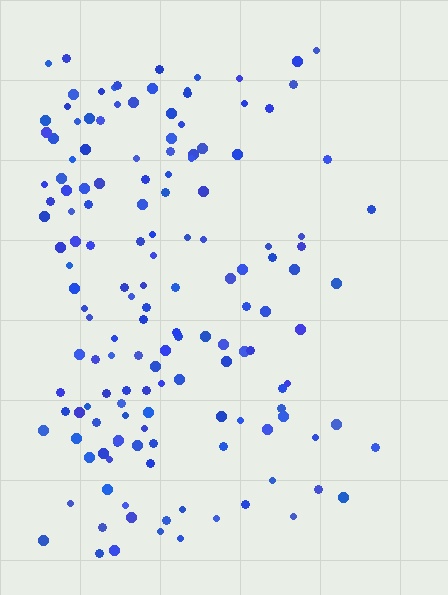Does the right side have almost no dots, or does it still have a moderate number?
Still a moderate number, just noticeably fewer than the left.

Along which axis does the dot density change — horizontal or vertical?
Horizontal.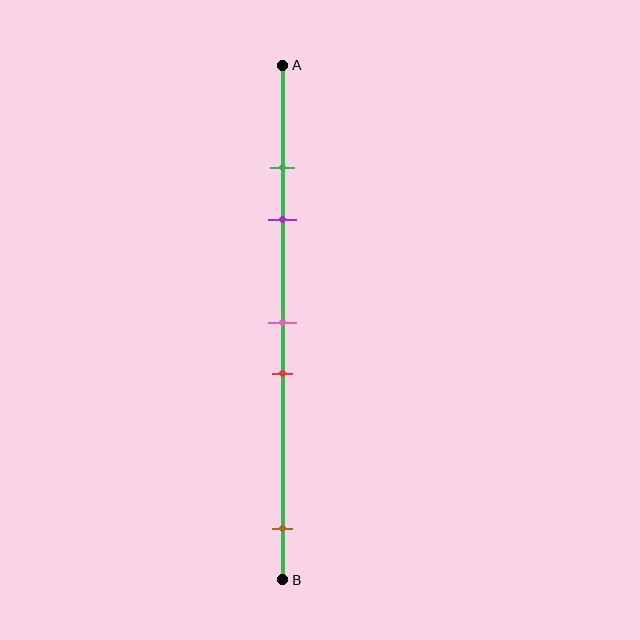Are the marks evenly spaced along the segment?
No, the marks are not evenly spaced.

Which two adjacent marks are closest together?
The green and purple marks are the closest adjacent pair.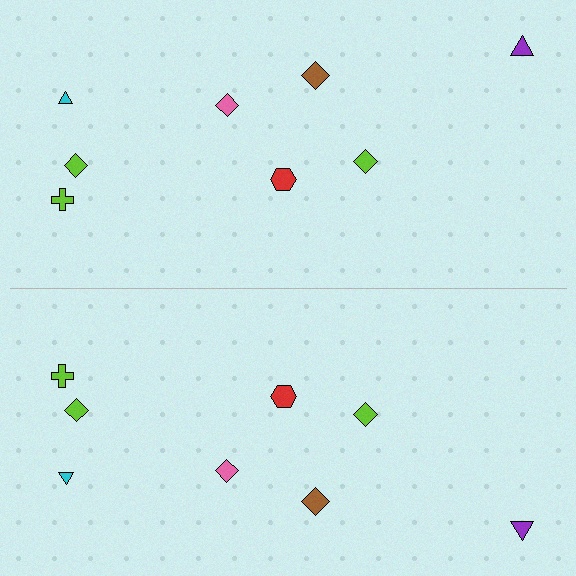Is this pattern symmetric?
Yes, this pattern has bilateral (reflection) symmetry.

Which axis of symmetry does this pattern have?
The pattern has a horizontal axis of symmetry running through the center of the image.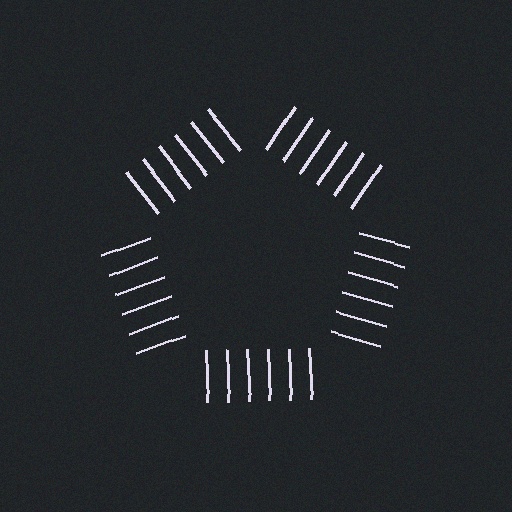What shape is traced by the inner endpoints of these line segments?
An illusory pentagon — the line segments terminate on its edges but no continuous stroke is drawn.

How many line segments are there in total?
30 — 6 along each of the 5 edges.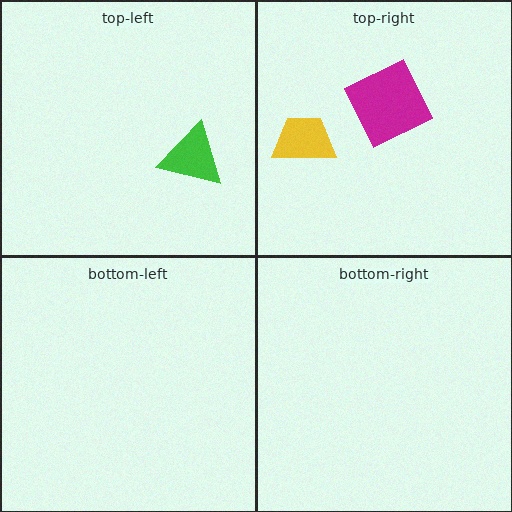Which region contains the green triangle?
The top-left region.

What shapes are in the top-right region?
The yellow trapezoid, the magenta square.